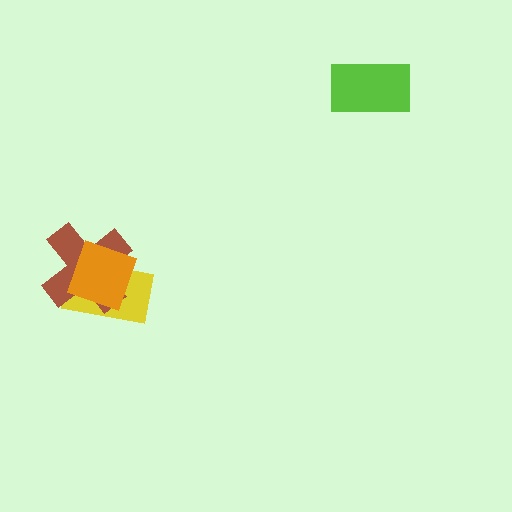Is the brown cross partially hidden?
Yes, it is partially covered by another shape.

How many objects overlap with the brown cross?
2 objects overlap with the brown cross.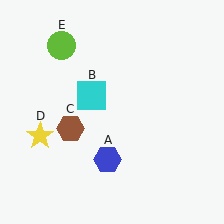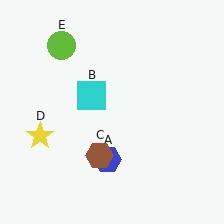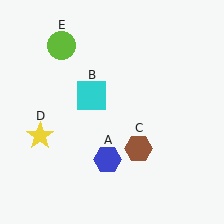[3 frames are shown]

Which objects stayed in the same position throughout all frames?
Blue hexagon (object A) and cyan square (object B) and yellow star (object D) and lime circle (object E) remained stationary.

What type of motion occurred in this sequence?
The brown hexagon (object C) rotated counterclockwise around the center of the scene.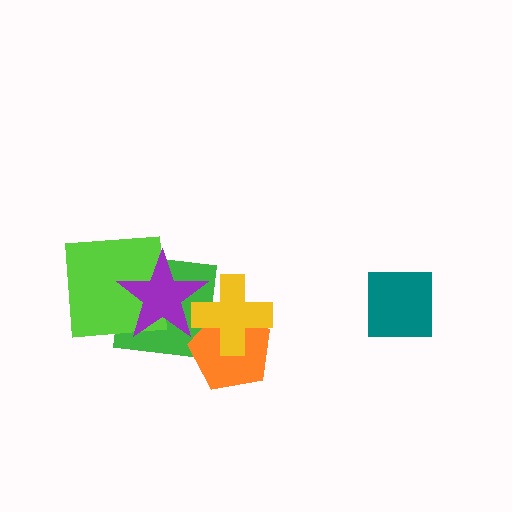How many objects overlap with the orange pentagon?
2 objects overlap with the orange pentagon.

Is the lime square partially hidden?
Yes, it is partially covered by another shape.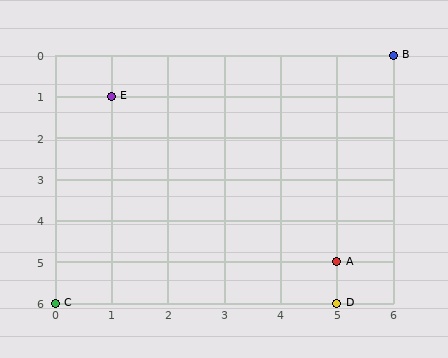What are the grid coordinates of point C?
Point C is at grid coordinates (0, 6).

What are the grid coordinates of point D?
Point D is at grid coordinates (5, 6).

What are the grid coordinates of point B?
Point B is at grid coordinates (6, 0).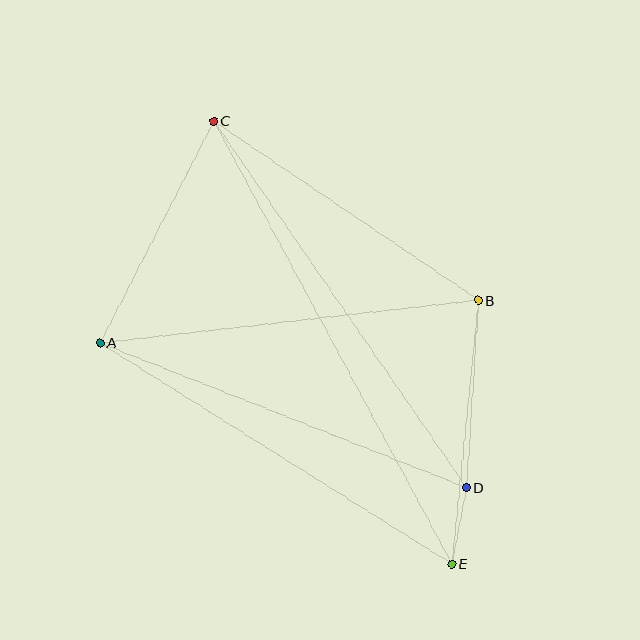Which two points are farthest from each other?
Points C and E are farthest from each other.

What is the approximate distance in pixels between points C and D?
The distance between C and D is approximately 445 pixels.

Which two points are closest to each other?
Points D and E are closest to each other.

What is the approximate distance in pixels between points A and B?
The distance between A and B is approximately 381 pixels.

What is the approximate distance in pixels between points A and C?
The distance between A and C is approximately 249 pixels.